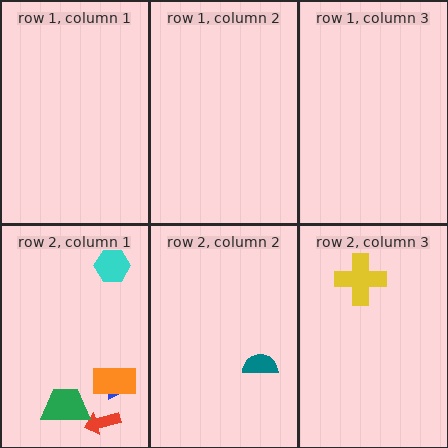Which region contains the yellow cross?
The row 2, column 3 region.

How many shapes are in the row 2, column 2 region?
1.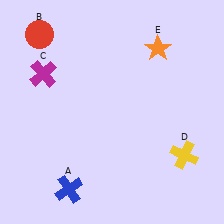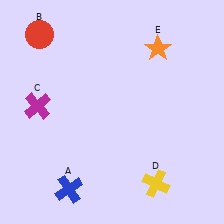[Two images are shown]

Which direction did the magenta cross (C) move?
The magenta cross (C) moved down.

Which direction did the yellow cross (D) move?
The yellow cross (D) moved down.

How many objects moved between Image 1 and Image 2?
2 objects moved between the two images.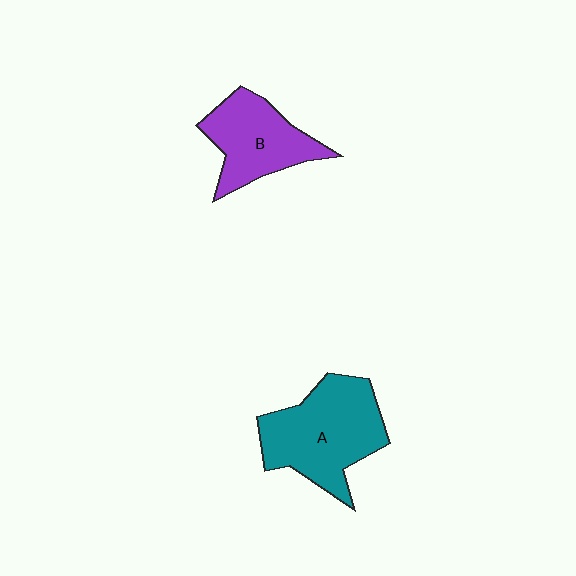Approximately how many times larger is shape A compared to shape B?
Approximately 1.4 times.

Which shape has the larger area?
Shape A (teal).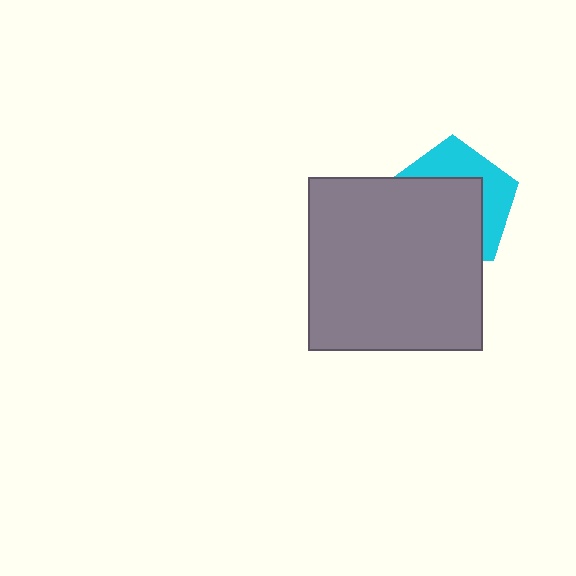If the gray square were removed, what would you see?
You would see the complete cyan pentagon.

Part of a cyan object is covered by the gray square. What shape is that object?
It is a pentagon.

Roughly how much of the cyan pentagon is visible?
A small part of it is visible (roughly 39%).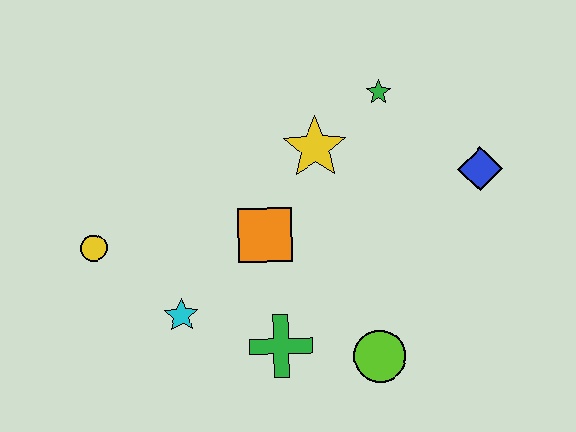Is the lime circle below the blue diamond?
Yes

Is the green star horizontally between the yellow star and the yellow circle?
No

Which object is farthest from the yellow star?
The yellow circle is farthest from the yellow star.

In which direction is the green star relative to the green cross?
The green star is above the green cross.